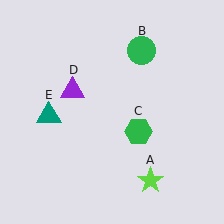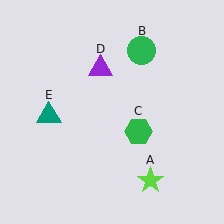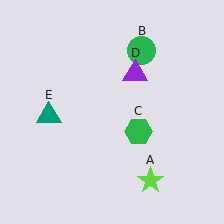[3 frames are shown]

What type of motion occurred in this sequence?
The purple triangle (object D) rotated clockwise around the center of the scene.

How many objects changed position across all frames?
1 object changed position: purple triangle (object D).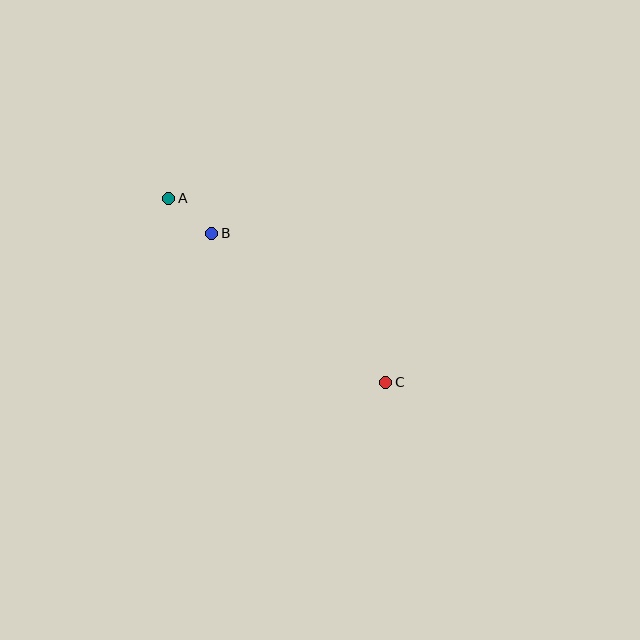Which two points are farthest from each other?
Points A and C are farthest from each other.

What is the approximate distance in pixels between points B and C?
The distance between B and C is approximately 229 pixels.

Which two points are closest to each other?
Points A and B are closest to each other.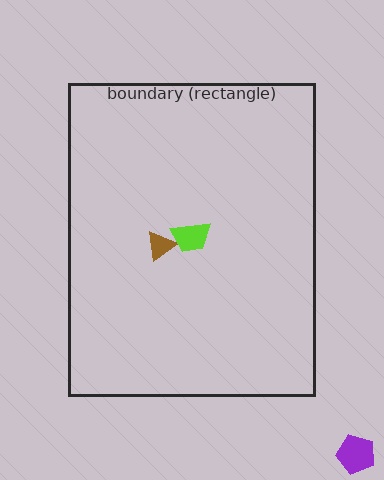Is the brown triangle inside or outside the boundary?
Inside.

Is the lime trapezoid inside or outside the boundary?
Inside.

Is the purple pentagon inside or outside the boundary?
Outside.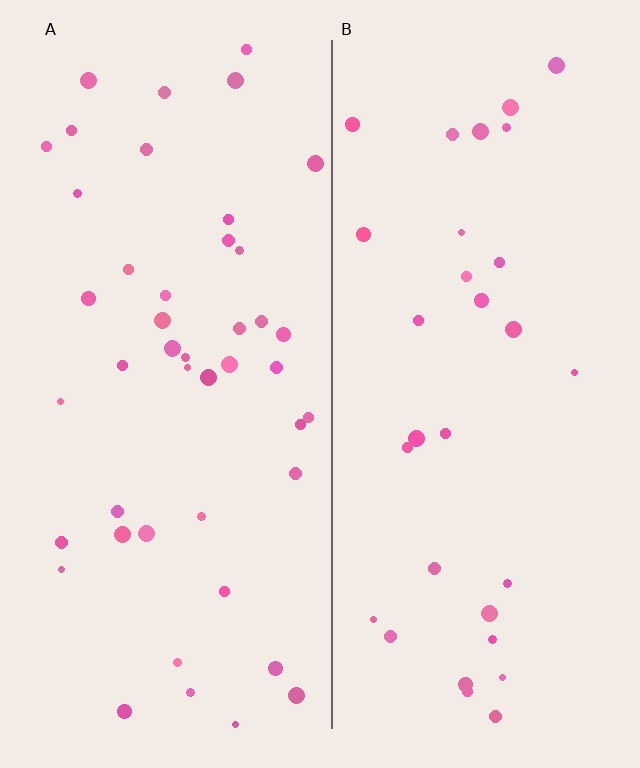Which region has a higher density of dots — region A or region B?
A (the left).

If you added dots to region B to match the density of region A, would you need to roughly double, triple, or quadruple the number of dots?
Approximately double.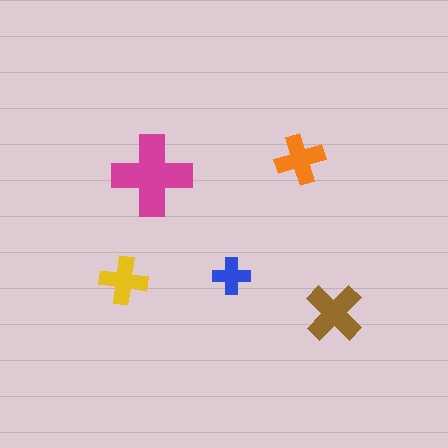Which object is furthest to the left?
The yellow cross is leftmost.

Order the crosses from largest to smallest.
the magenta one, the brown one, the orange one, the yellow one, the blue one.